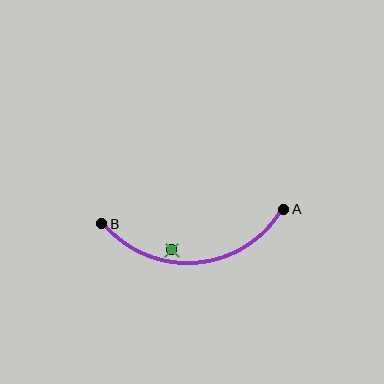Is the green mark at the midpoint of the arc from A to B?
No — the green mark does not lie on the arc at all. It sits slightly inside the curve.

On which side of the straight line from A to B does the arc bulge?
The arc bulges below the straight line connecting A and B.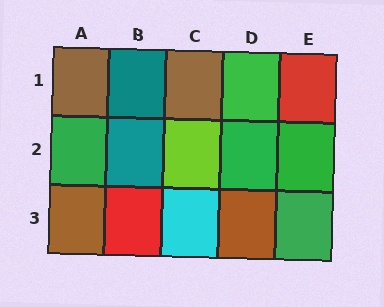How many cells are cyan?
1 cell is cyan.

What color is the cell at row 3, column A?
Brown.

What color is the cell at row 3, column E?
Green.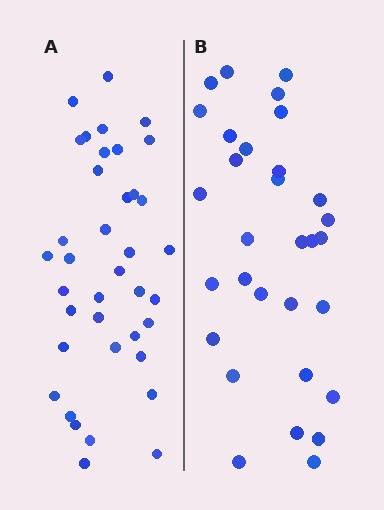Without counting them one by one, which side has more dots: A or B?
Region A (the left region) has more dots.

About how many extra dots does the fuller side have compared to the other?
Region A has roughly 8 or so more dots than region B.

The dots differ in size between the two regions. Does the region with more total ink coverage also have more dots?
No. Region B has more total ink coverage because its dots are larger, but region A actually contains more individual dots. Total area can be misleading — the number of items is what matters here.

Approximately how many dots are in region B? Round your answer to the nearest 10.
About 30 dots. (The exact count is 31, which rounds to 30.)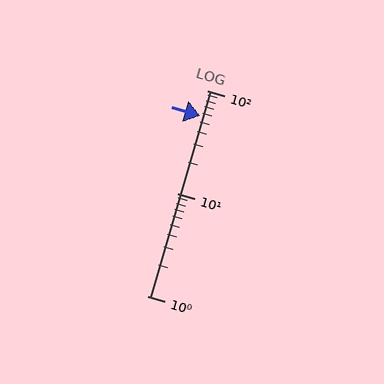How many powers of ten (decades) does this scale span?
The scale spans 2 decades, from 1 to 100.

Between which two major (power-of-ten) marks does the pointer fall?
The pointer is between 10 and 100.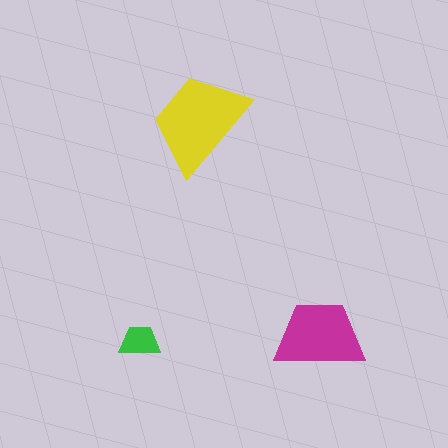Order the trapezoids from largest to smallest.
the yellow one, the magenta one, the green one.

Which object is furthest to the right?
The magenta trapezoid is rightmost.